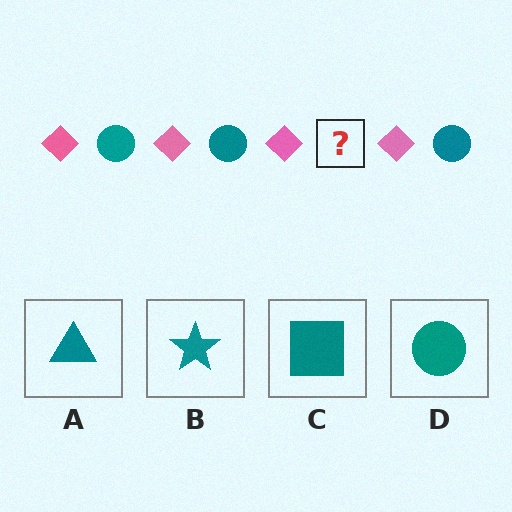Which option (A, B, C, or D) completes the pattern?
D.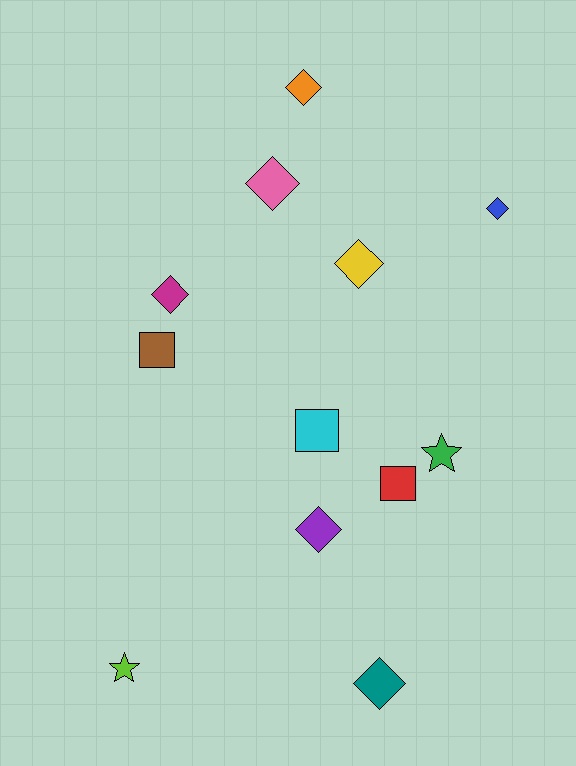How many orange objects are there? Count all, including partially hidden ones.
There is 1 orange object.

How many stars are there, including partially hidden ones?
There are 2 stars.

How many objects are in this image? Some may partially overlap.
There are 12 objects.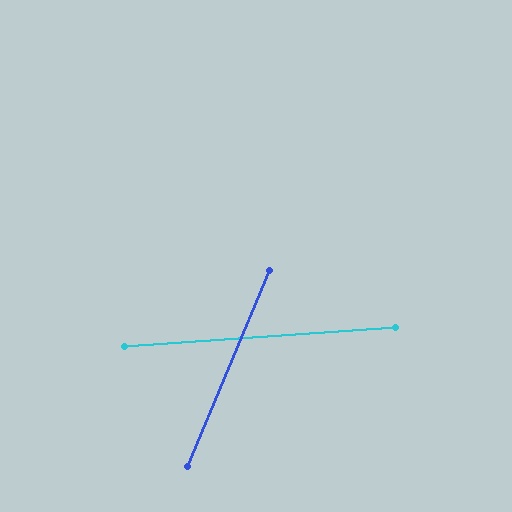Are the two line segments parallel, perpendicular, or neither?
Neither parallel nor perpendicular — they differ by about 64°.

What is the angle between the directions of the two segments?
Approximately 64 degrees.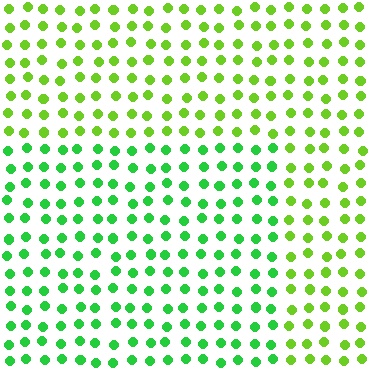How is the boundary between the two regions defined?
The boundary is defined purely by a slight shift in hue (about 34 degrees). Spacing, size, and orientation are identical on both sides.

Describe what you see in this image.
The image is filled with small lime elements in a uniform arrangement. A rectangle-shaped region is visible where the elements are tinted to a slightly different hue, forming a subtle color boundary.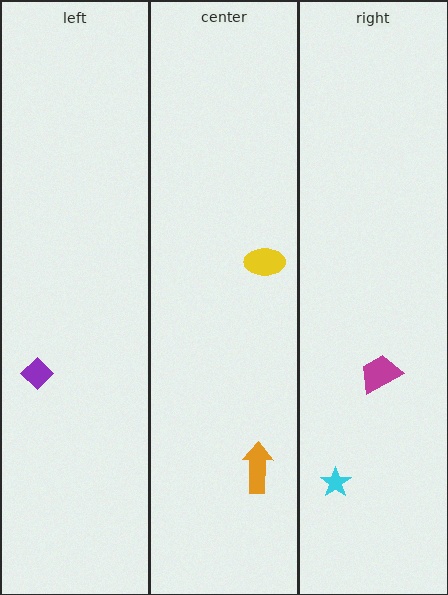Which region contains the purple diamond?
The left region.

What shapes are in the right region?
The magenta trapezoid, the cyan star.